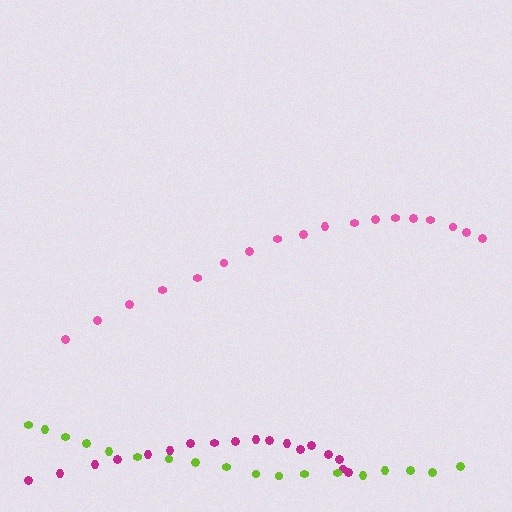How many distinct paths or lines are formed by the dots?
There are 3 distinct paths.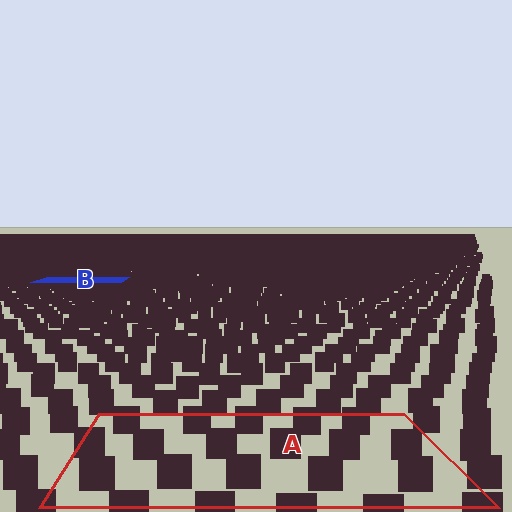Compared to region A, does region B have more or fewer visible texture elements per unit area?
Region B has more texture elements per unit area — they are packed more densely because it is farther away.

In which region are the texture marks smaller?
The texture marks are smaller in region B, because it is farther away.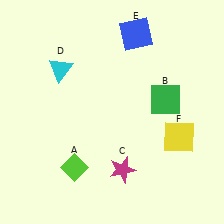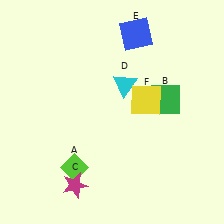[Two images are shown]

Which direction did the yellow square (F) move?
The yellow square (F) moved up.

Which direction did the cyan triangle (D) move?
The cyan triangle (D) moved right.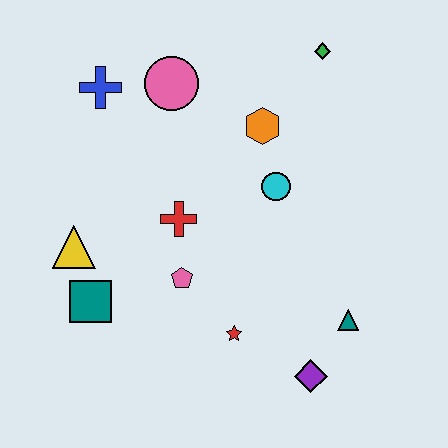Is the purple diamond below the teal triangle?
Yes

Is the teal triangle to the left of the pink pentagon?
No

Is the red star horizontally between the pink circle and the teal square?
No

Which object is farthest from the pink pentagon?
The green diamond is farthest from the pink pentagon.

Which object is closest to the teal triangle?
The purple diamond is closest to the teal triangle.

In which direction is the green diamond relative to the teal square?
The green diamond is above the teal square.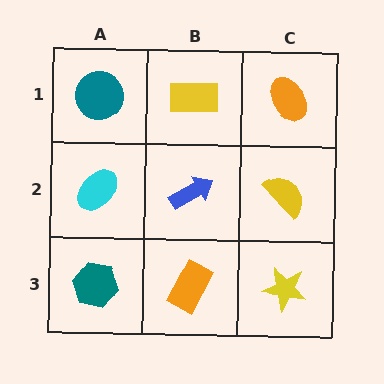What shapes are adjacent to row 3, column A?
A cyan ellipse (row 2, column A), an orange rectangle (row 3, column B).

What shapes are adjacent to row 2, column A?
A teal circle (row 1, column A), a teal hexagon (row 3, column A), a blue arrow (row 2, column B).